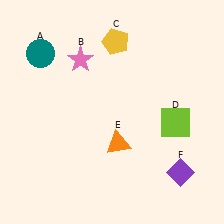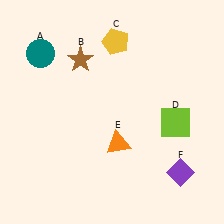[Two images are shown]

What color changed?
The star (B) changed from pink in Image 1 to brown in Image 2.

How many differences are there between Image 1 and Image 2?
There is 1 difference between the two images.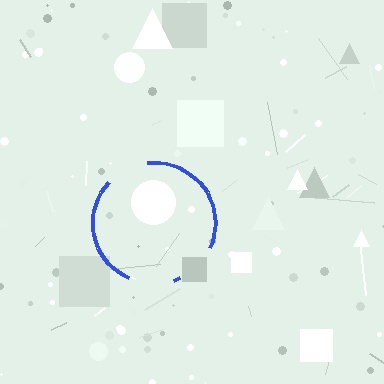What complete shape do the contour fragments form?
The contour fragments form a circle.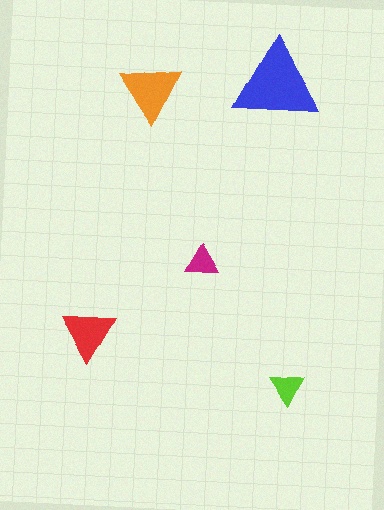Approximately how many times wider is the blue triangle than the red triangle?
About 1.5 times wider.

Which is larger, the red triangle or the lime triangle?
The red one.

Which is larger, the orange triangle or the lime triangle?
The orange one.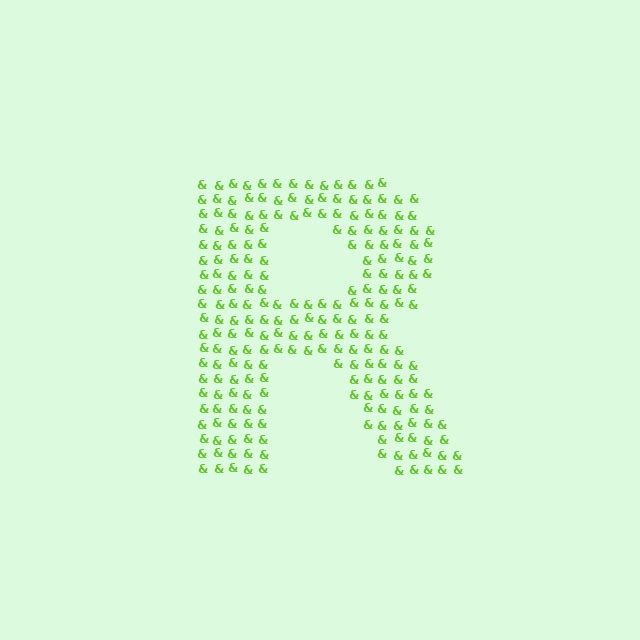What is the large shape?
The large shape is the letter R.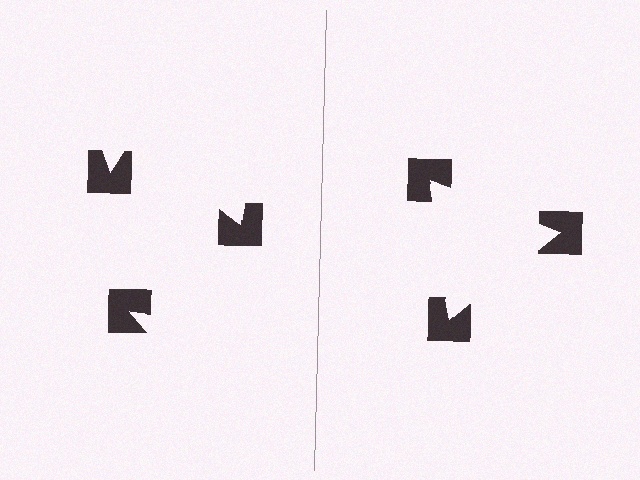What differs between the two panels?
The notched squares are positioned identically on both sides; only the wedge orientations differ. On the right they align to a triangle; on the left they are misaligned.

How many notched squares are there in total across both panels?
6 — 3 on each side.